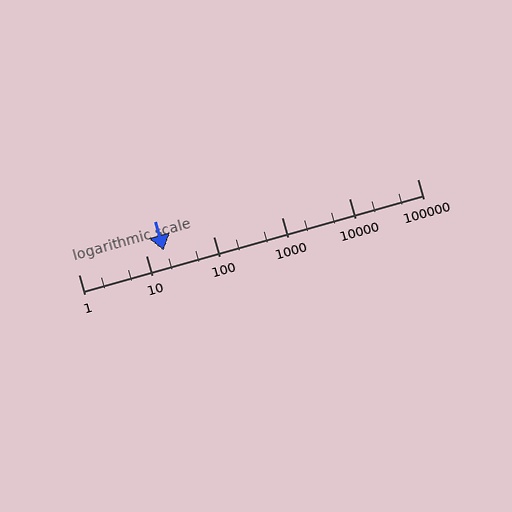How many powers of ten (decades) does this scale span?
The scale spans 5 decades, from 1 to 100000.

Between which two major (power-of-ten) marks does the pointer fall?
The pointer is between 10 and 100.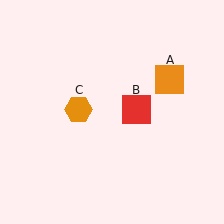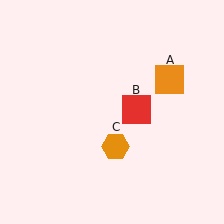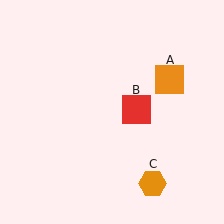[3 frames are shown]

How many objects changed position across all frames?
1 object changed position: orange hexagon (object C).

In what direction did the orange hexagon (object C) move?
The orange hexagon (object C) moved down and to the right.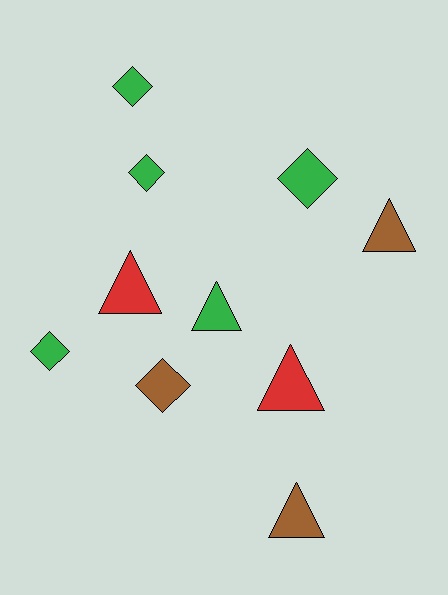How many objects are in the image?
There are 10 objects.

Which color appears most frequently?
Green, with 5 objects.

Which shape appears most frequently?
Triangle, with 5 objects.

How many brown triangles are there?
There are 2 brown triangles.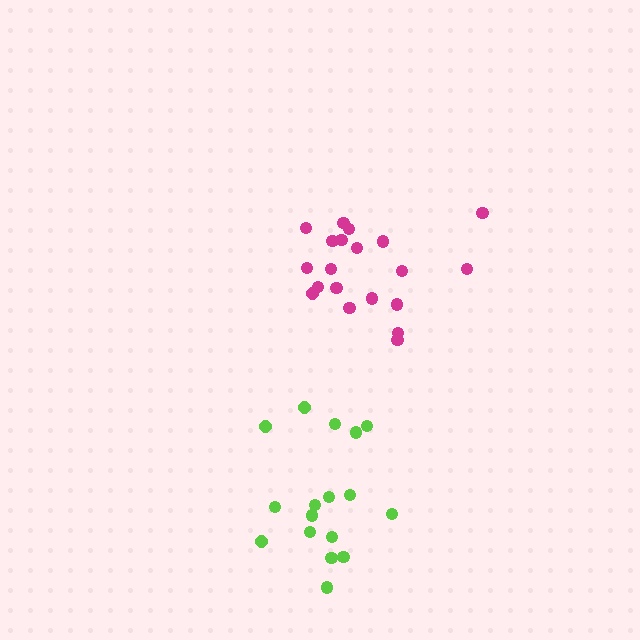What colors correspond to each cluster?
The clusters are colored: magenta, lime.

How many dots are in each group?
Group 1: 20 dots, Group 2: 17 dots (37 total).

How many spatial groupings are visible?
There are 2 spatial groupings.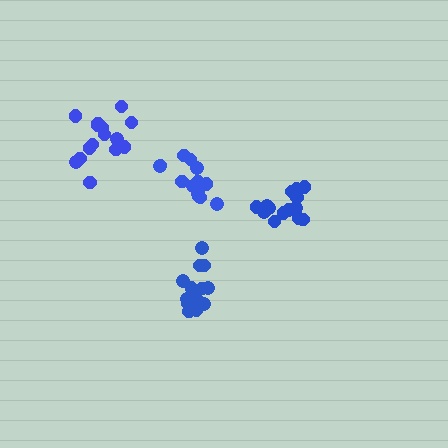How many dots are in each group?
Group 1: 14 dots, Group 2: 16 dots, Group 3: 16 dots, Group 4: 13 dots (59 total).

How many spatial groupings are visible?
There are 4 spatial groupings.